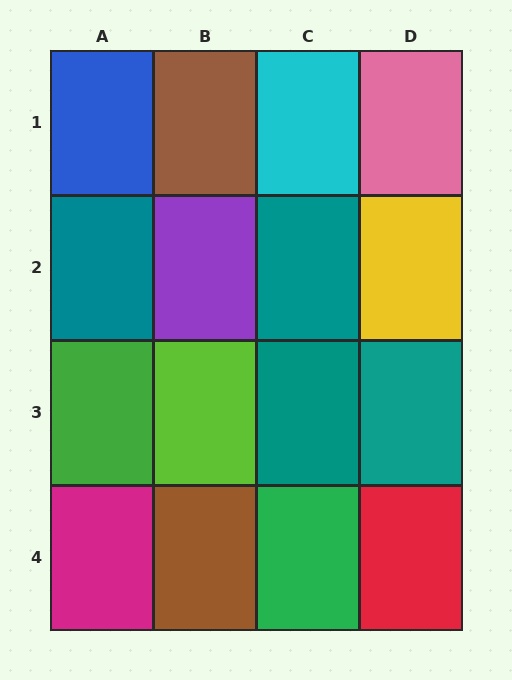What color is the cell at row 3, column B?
Lime.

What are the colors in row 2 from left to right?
Teal, purple, teal, yellow.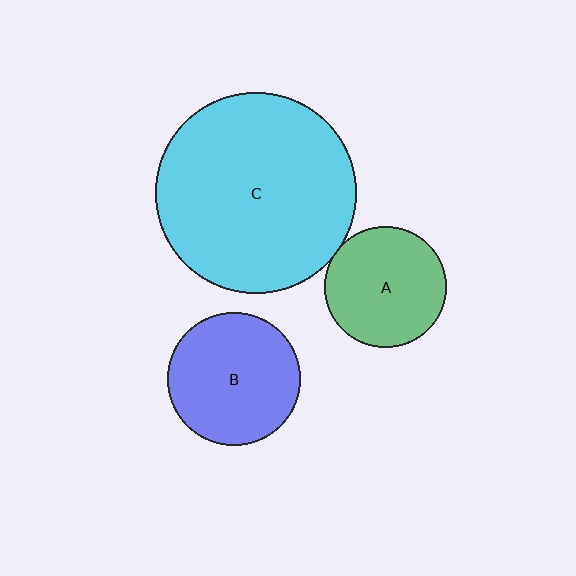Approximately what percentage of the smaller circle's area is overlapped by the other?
Approximately 5%.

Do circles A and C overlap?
Yes.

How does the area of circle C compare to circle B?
Approximately 2.3 times.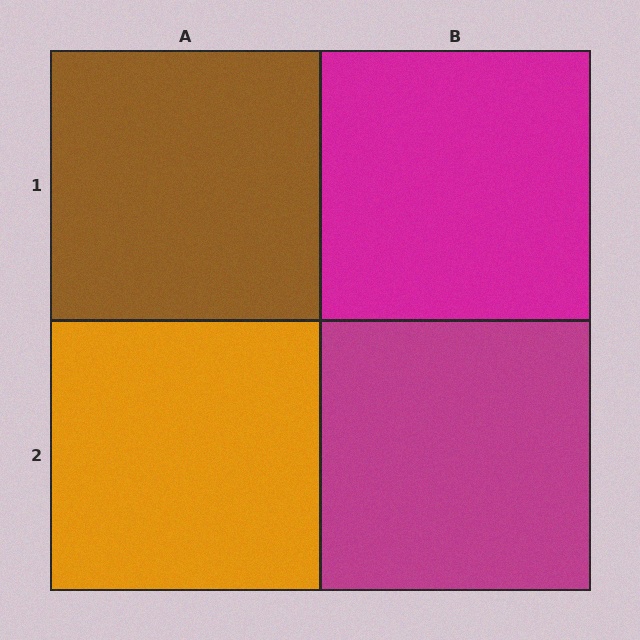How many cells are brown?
1 cell is brown.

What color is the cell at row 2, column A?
Orange.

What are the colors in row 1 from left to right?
Brown, magenta.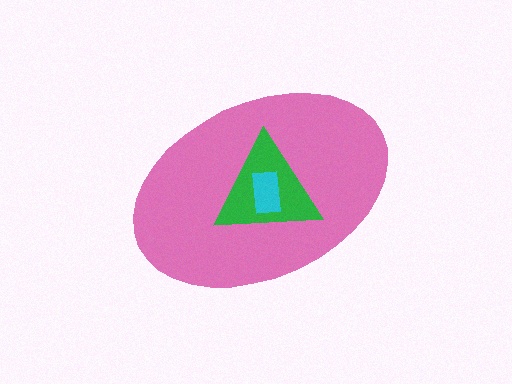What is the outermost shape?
The pink ellipse.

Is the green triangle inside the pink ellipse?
Yes.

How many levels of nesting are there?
3.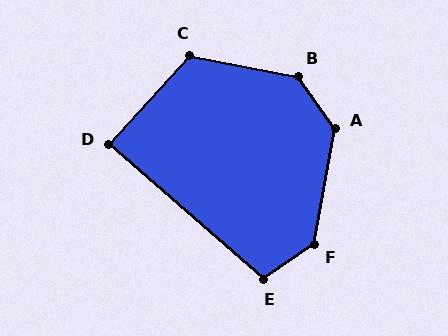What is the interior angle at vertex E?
Approximately 104 degrees (obtuse).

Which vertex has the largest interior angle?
B, at approximately 136 degrees.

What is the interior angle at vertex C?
Approximately 121 degrees (obtuse).